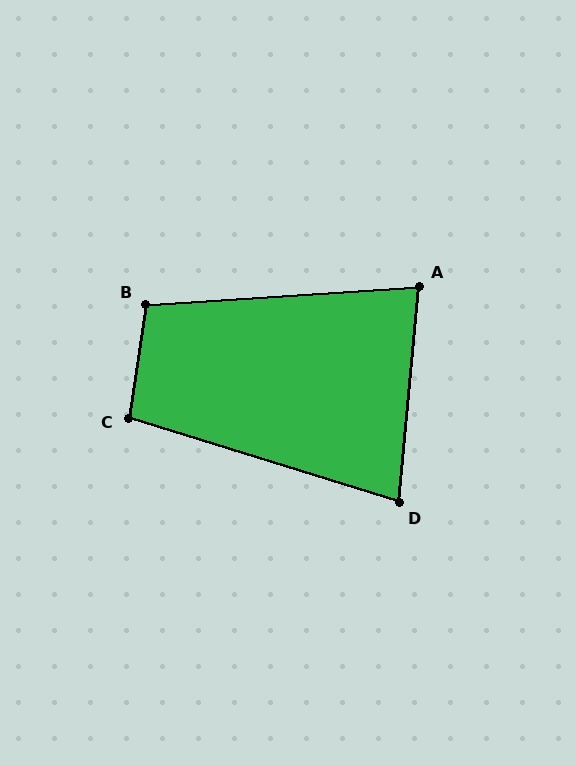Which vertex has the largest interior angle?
B, at approximately 102 degrees.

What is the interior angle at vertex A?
Approximately 81 degrees (acute).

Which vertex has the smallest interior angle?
D, at approximately 78 degrees.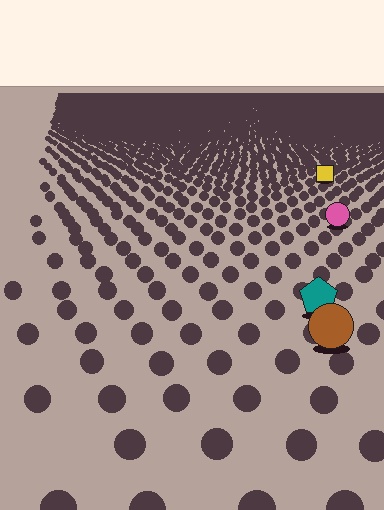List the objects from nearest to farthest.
From nearest to farthest: the brown circle, the teal pentagon, the pink circle, the yellow square.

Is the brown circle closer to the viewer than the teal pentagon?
Yes. The brown circle is closer — you can tell from the texture gradient: the ground texture is coarser near it.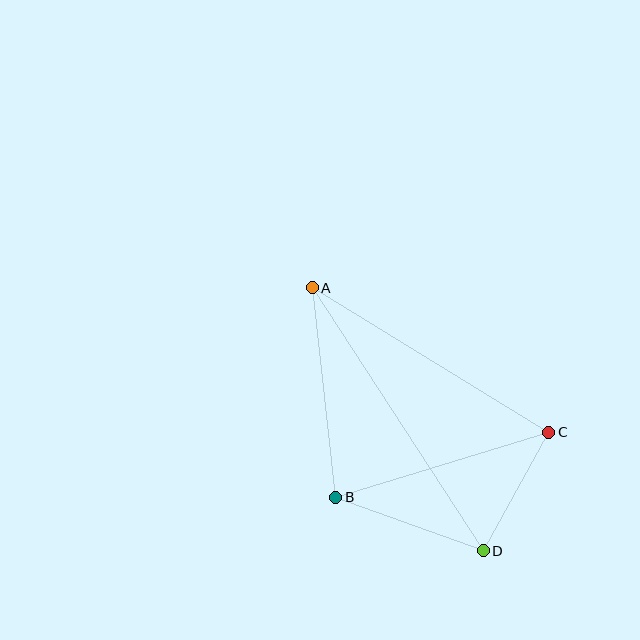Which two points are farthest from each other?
Points A and D are farthest from each other.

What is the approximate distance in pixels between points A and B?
The distance between A and B is approximately 210 pixels.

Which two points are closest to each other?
Points C and D are closest to each other.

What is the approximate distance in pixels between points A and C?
The distance between A and C is approximately 277 pixels.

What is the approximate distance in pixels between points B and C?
The distance between B and C is approximately 222 pixels.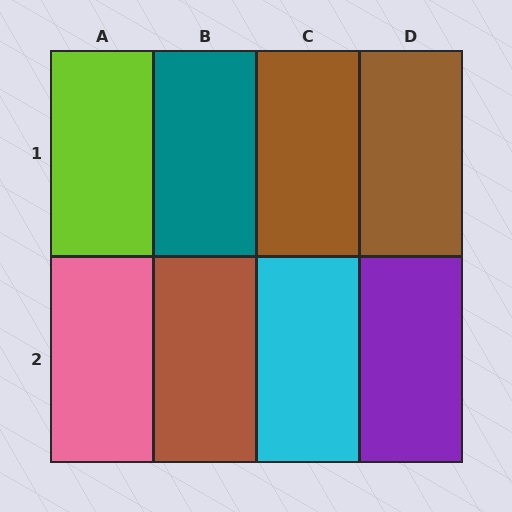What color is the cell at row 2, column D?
Purple.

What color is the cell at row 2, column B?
Brown.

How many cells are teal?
1 cell is teal.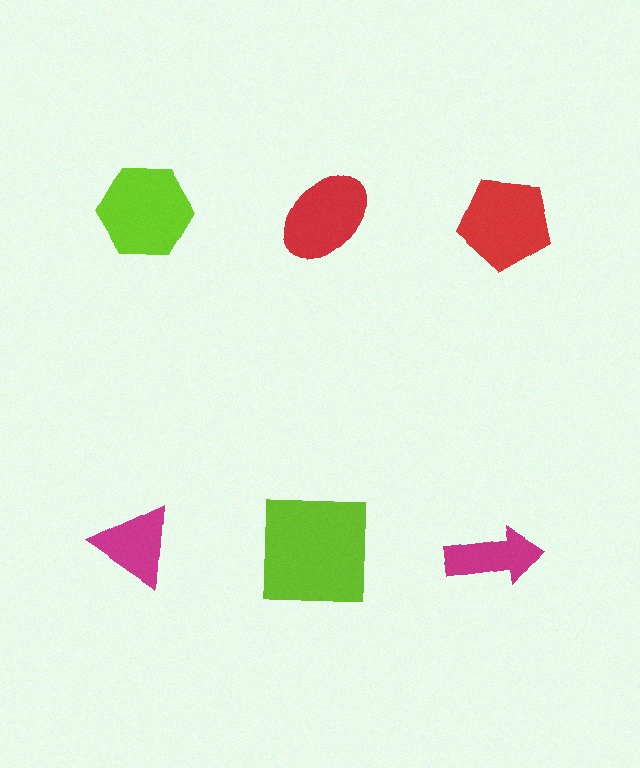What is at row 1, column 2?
A red ellipse.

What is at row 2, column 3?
A magenta arrow.